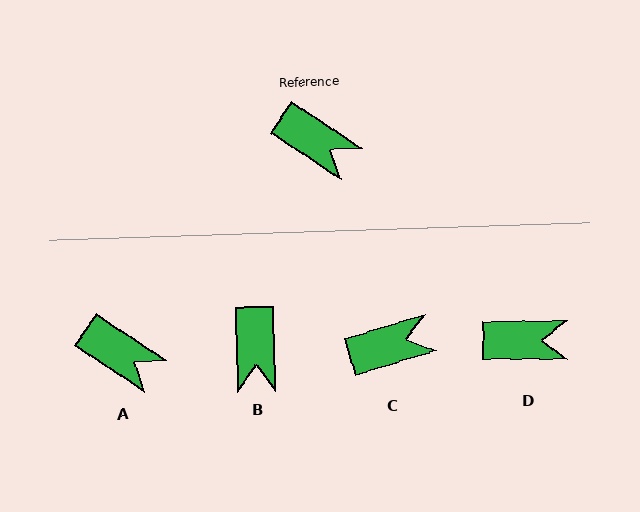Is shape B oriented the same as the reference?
No, it is off by about 54 degrees.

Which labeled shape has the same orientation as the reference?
A.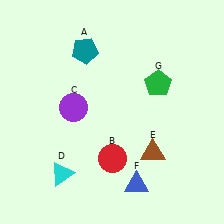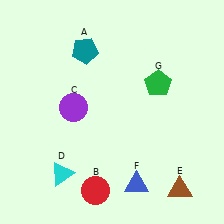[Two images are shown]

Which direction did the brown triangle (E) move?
The brown triangle (E) moved down.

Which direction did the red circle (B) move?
The red circle (B) moved down.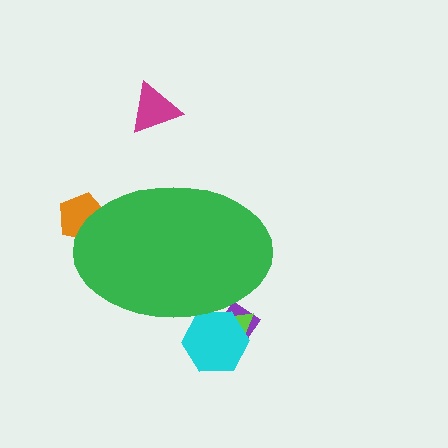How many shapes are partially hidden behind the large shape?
4 shapes are partially hidden.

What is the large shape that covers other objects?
A green ellipse.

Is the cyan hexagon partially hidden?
Yes, the cyan hexagon is partially hidden behind the green ellipse.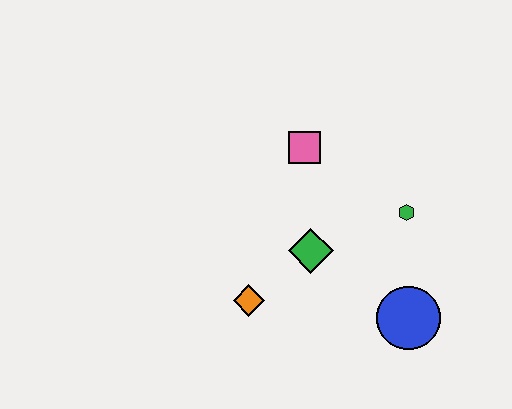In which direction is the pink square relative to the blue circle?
The pink square is above the blue circle.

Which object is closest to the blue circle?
The green hexagon is closest to the blue circle.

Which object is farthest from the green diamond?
The blue circle is farthest from the green diamond.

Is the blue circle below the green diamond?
Yes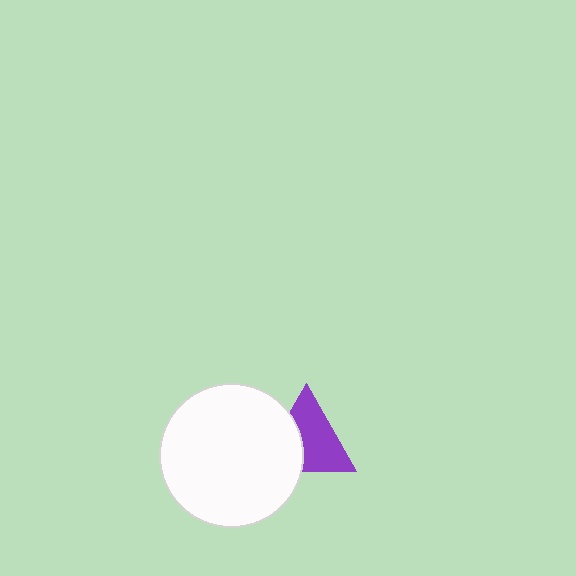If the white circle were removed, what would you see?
You would see the complete purple triangle.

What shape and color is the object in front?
The object in front is a white circle.